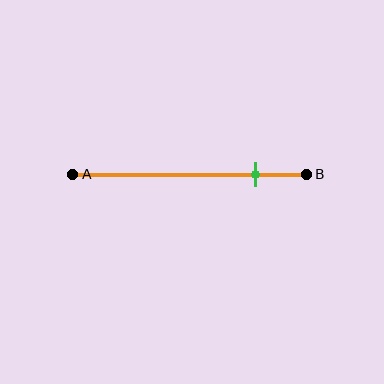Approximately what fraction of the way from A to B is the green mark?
The green mark is approximately 80% of the way from A to B.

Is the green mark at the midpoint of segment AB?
No, the mark is at about 80% from A, not at the 50% midpoint.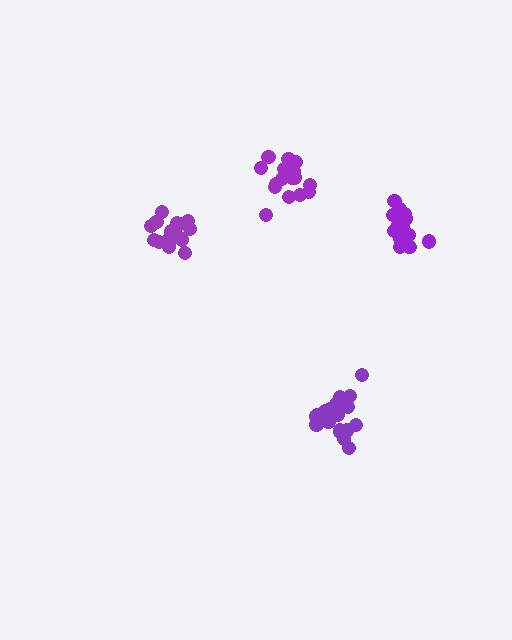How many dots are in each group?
Group 1: 17 dots, Group 2: 17 dots, Group 3: 19 dots, Group 4: 15 dots (68 total).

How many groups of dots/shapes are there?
There are 4 groups.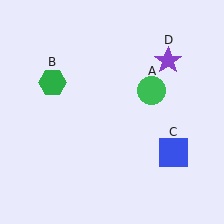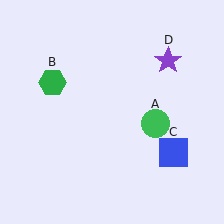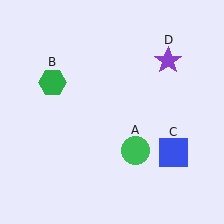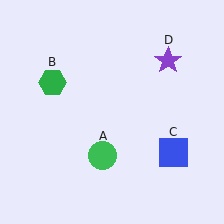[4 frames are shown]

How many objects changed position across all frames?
1 object changed position: green circle (object A).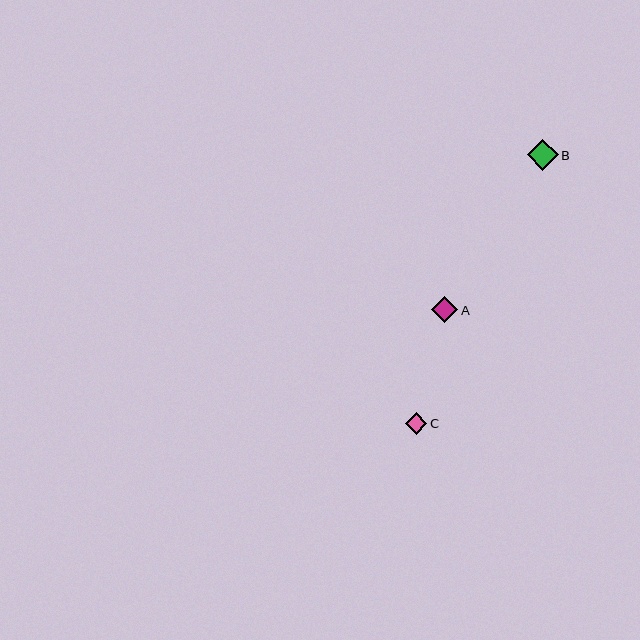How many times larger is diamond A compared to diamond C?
Diamond A is approximately 1.2 times the size of diamond C.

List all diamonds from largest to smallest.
From largest to smallest: B, A, C.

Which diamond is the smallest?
Diamond C is the smallest with a size of approximately 21 pixels.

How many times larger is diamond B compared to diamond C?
Diamond B is approximately 1.5 times the size of diamond C.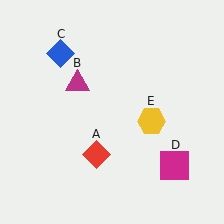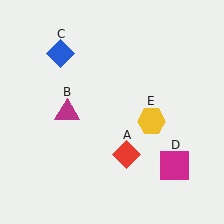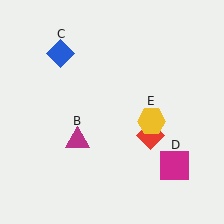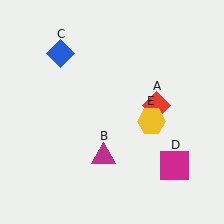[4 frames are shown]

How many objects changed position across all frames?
2 objects changed position: red diamond (object A), magenta triangle (object B).